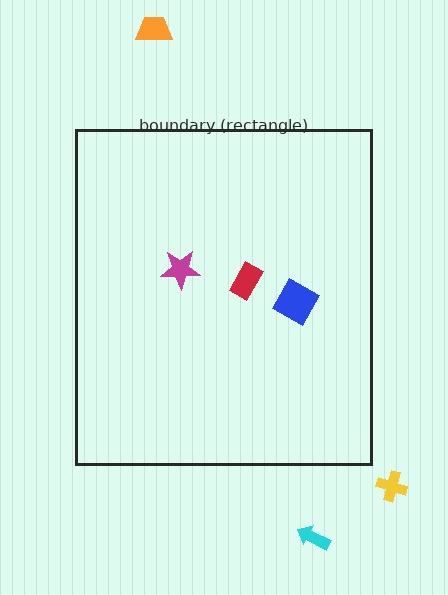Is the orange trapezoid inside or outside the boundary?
Outside.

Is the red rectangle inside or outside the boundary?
Inside.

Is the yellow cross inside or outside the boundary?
Outside.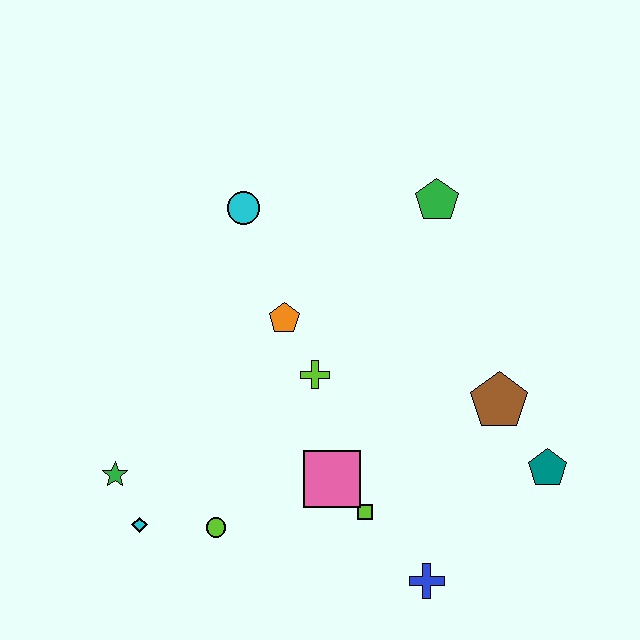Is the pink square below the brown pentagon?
Yes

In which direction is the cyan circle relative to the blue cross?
The cyan circle is above the blue cross.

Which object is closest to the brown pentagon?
The teal pentagon is closest to the brown pentagon.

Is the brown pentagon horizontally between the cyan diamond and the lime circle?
No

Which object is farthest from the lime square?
The cyan circle is farthest from the lime square.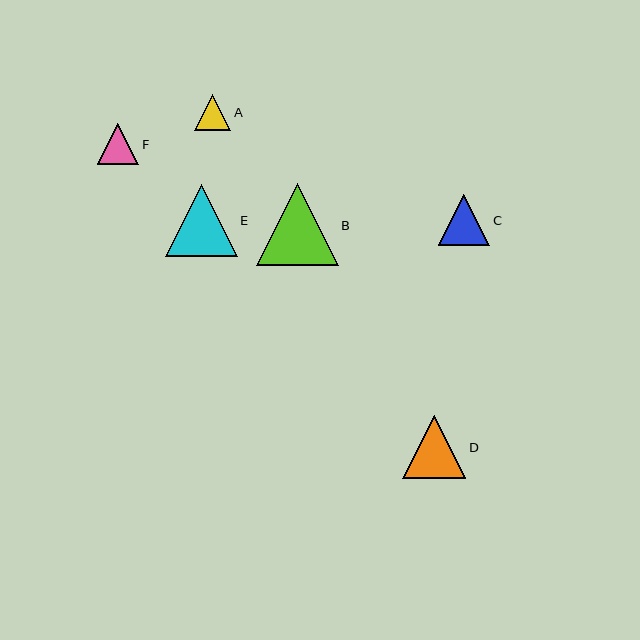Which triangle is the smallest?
Triangle A is the smallest with a size of approximately 36 pixels.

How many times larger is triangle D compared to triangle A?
Triangle D is approximately 1.7 times the size of triangle A.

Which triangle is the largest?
Triangle B is the largest with a size of approximately 82 pixels.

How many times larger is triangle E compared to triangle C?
Triangle E is approximately 1.4 times the size of triangle C.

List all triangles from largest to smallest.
From largest to smallest: B, E, D, C, F, A.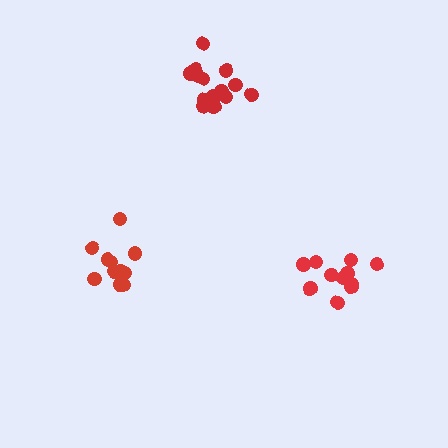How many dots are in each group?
Group 1: 11 dots, Group 2: 17 dots, Group 3: 11 dots (39 total).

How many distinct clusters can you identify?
There are 3 distinct clusters.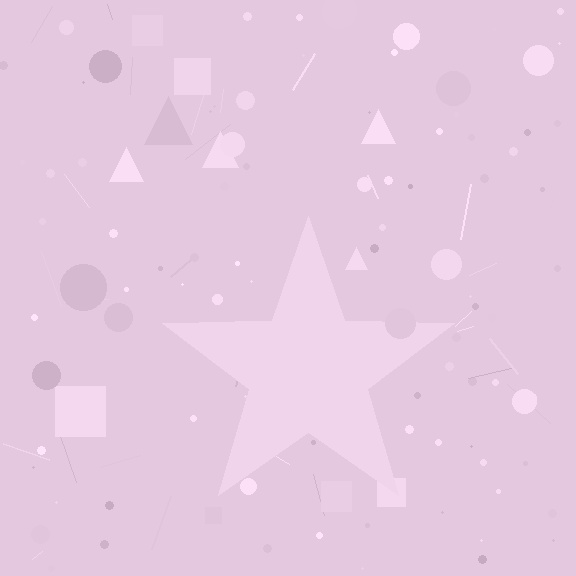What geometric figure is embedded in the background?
A star is embedded in the background.